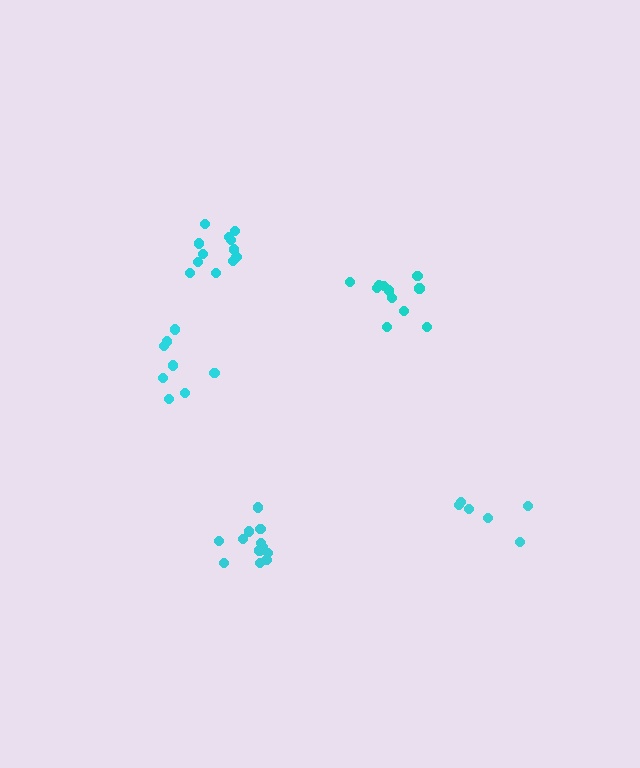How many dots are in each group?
Group 1: 12 dots, Group 2: 11 dots, Group 3: 12 dots, Group 4: 6 dots, Group 5: 8 dots (49 total).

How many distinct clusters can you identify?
There are 5 distinct clusters.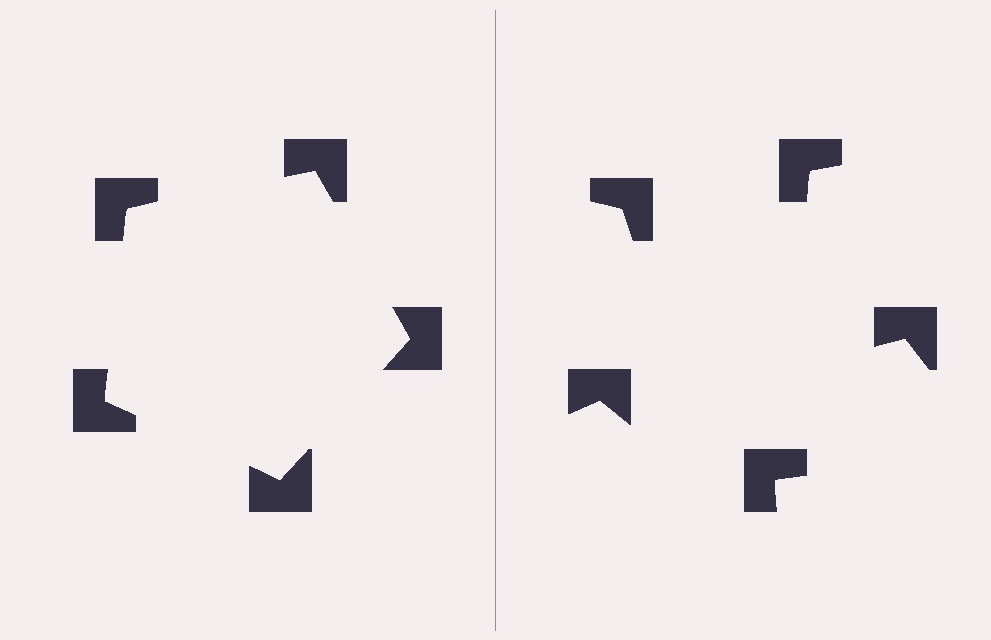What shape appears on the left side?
An illusory pentagon.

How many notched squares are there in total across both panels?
10 — 5 on each side.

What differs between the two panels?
The notched squares are positioned identically on both sides; only the wedge orientations differ. On the left they align to a pentagon; on the right they are misaligned.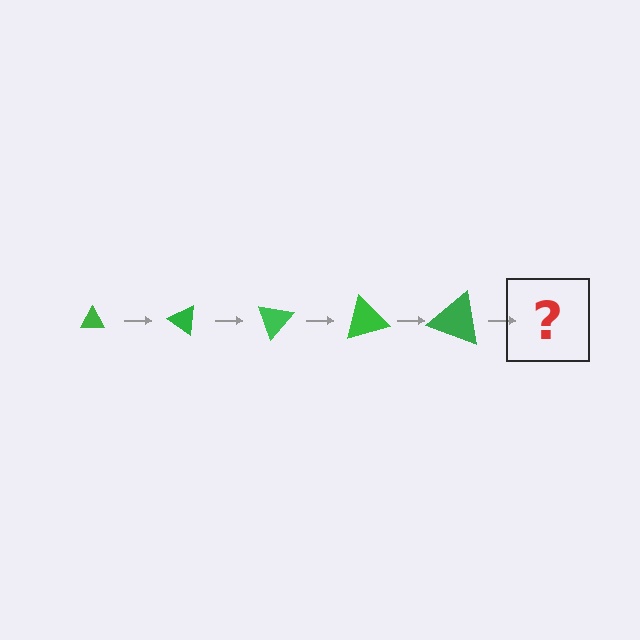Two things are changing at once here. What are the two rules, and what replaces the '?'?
The two rules are that the triangle grows larger each step and it rotates 35 degrees each step. The '?' should be a triangle, larger than the previous one and rotated 175 degrees from the start.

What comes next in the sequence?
The next element should be a triangle, larger than the previous one and rotated 175 degrees from the start.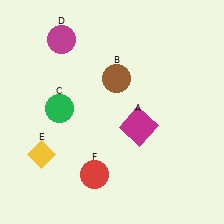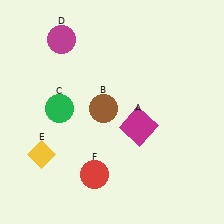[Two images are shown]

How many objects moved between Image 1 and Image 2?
1 object moved between the two images.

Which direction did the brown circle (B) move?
The brown circle (B) moved down.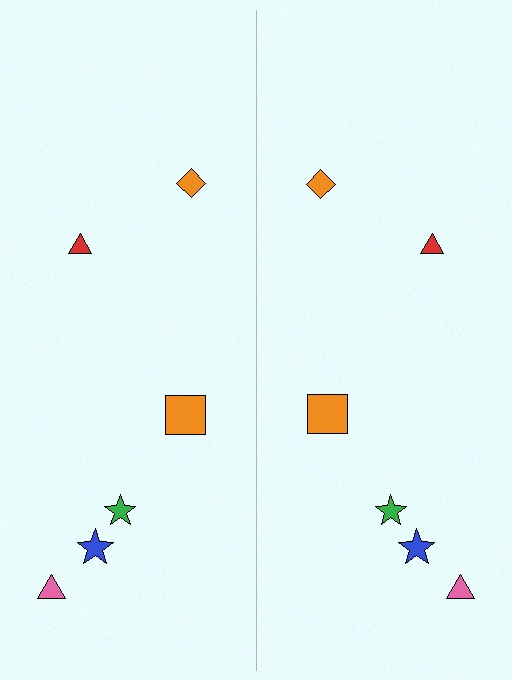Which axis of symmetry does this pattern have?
The pattern has a vertical axis of symmetry running through the center of the image.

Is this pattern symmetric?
Yes, this pattern has bilateral (reflection) symmetry.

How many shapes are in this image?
There are 12 shapes in this image.